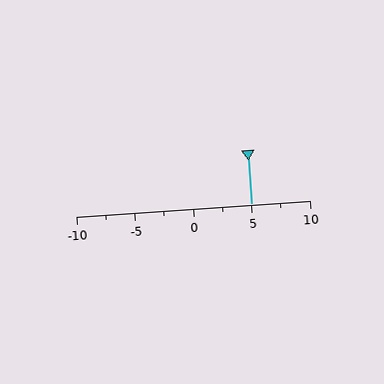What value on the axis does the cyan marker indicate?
The marker indicates approximately 5.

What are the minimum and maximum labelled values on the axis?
The axis runs from -10 to 10.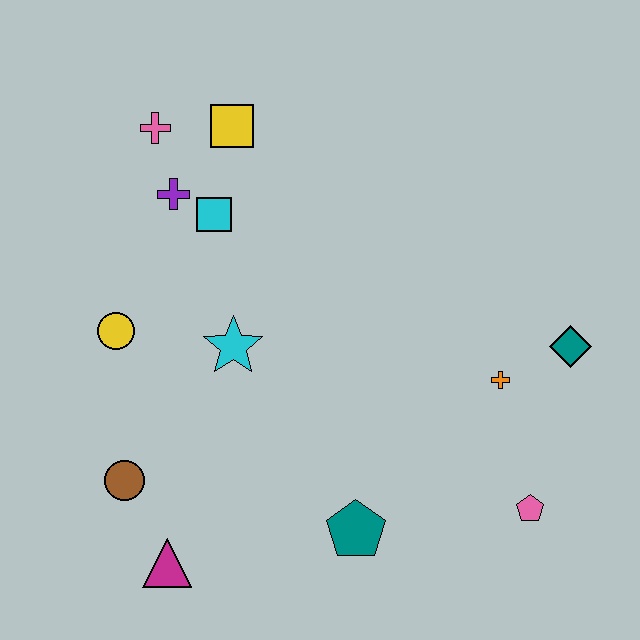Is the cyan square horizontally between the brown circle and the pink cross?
No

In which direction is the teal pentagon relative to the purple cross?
The teal pentagon is below the purple cross.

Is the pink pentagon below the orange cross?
Yes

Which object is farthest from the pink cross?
The pink pentagon is farthest from the pink cross.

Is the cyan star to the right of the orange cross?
No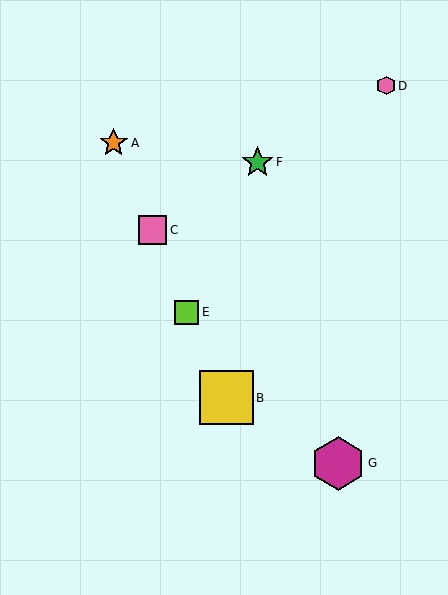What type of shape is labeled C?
Shape C is a pink square.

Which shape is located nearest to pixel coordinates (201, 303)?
The lime square (labeled E) at (187, 312) is nearest to that location.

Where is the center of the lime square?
The center of the lime square is at (187, 312).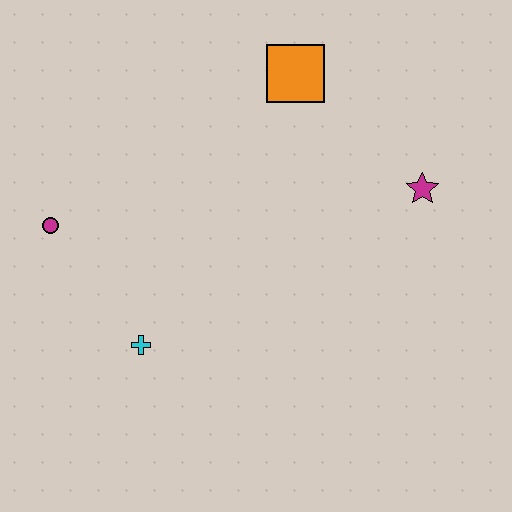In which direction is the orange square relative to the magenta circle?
The orange square is to the right of the magenta circle.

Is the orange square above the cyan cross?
Yes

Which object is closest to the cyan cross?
The magenta circle is closest to the cyan cross.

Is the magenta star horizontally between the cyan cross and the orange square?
No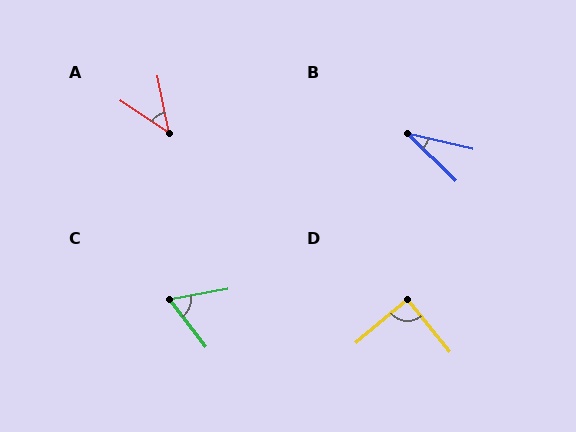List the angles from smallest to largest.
B (31°), A (45°), C (62°), D (89°).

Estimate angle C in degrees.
Approximately 62 degrees.